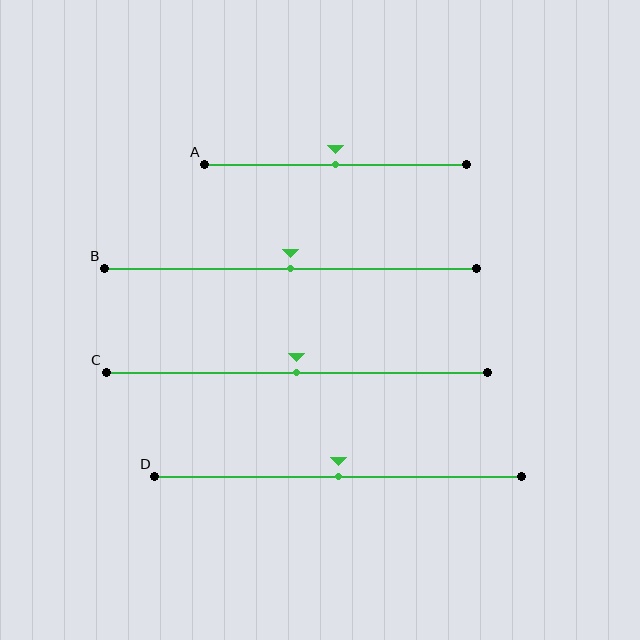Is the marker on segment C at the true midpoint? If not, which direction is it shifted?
Yes, the marker on segment C is at the true midpoint.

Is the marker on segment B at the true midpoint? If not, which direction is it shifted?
Yes, the marker on segment B is at the true midpoint.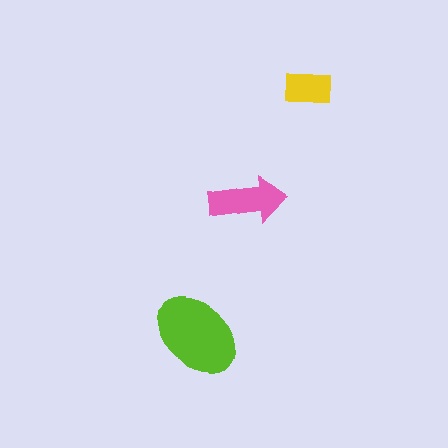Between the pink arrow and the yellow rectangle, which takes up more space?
The pink arrow.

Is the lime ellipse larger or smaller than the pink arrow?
Larger.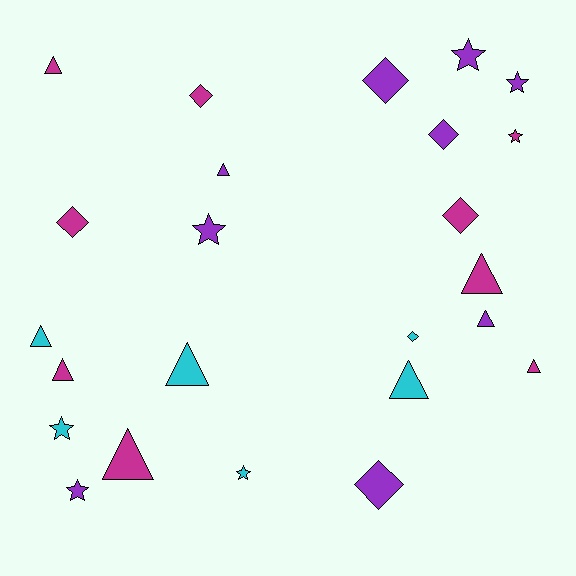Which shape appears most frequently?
Triangle, with 10 objects.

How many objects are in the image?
There are 24 objects.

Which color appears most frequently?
Magenta, with 9 objects.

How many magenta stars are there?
There is 1 magenta star.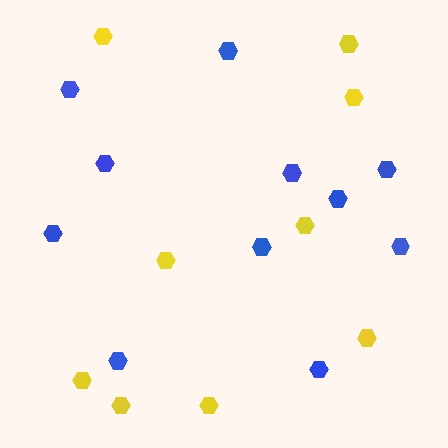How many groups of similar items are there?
There are 2 groups: one group of yellow hexagons (9) and one group of blue hexagons (11).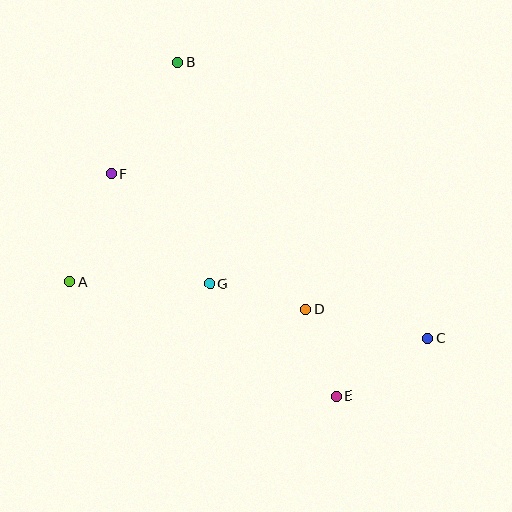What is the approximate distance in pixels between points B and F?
The distance between B and F is approximately 130 pixels.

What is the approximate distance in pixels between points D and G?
The distance between D and G is approximately 99 pixels.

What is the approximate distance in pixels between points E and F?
The distance between E and F is approximately 316 pixels.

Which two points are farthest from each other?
Points B and C are farthest from each other.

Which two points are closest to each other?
Points D and E are closest to each other.